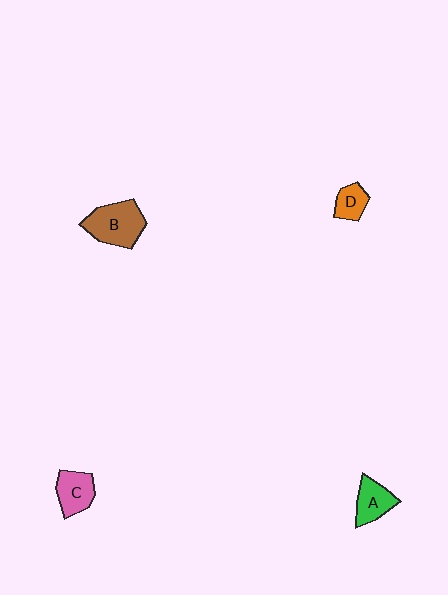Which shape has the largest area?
Shape B (brown).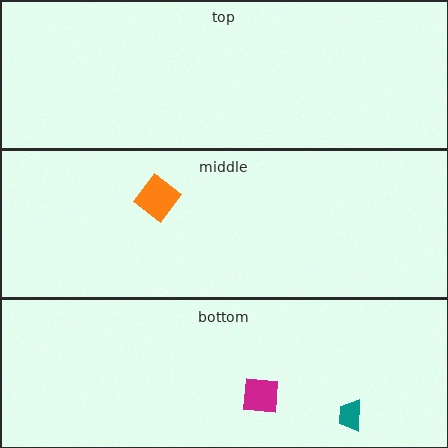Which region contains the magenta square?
The bottom region.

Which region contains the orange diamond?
The middle region.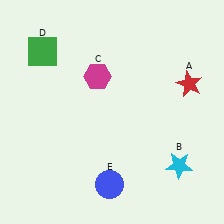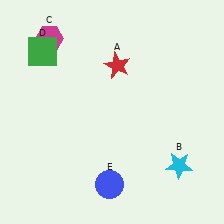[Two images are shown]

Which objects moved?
The objects that moved are: the red star (A), the magenta hexagon (C).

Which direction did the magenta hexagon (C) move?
The magenta hexagon (C) moved left.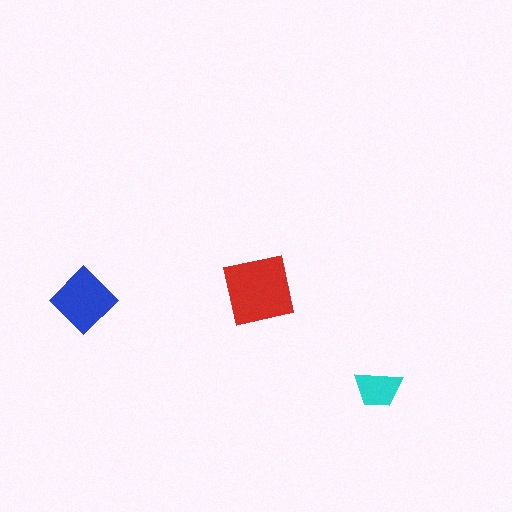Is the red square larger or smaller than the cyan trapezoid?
Larger.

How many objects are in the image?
There are 3 objects in the image.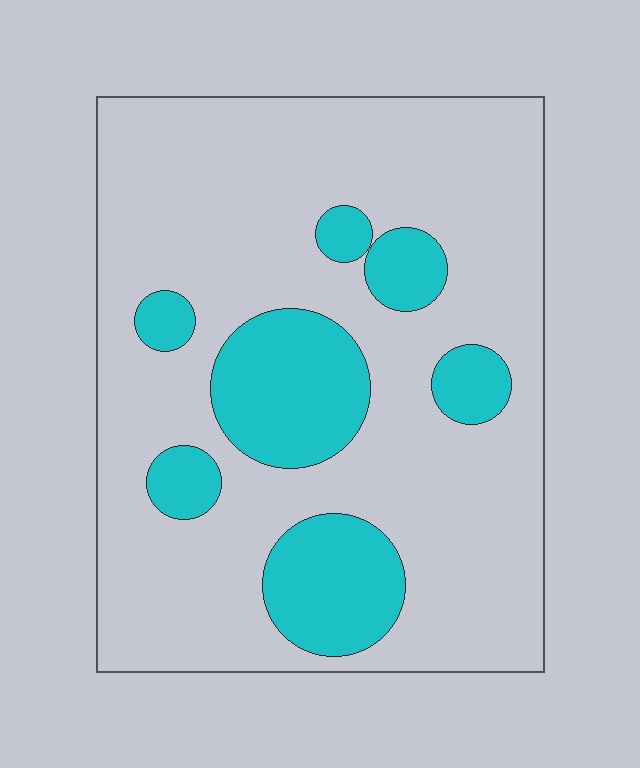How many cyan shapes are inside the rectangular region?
7.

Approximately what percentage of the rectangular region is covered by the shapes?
Approximately 20%.